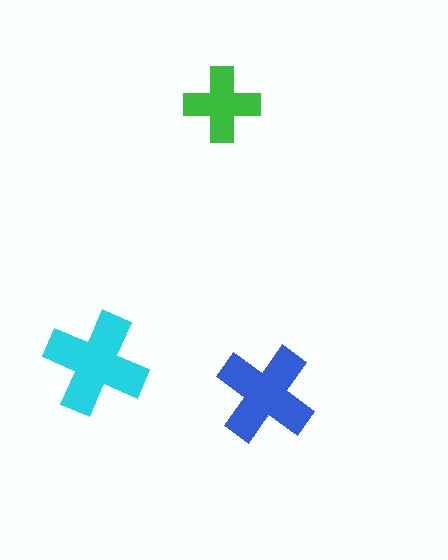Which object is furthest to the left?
The cyan cross is leftmost.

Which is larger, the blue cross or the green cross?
The blue one.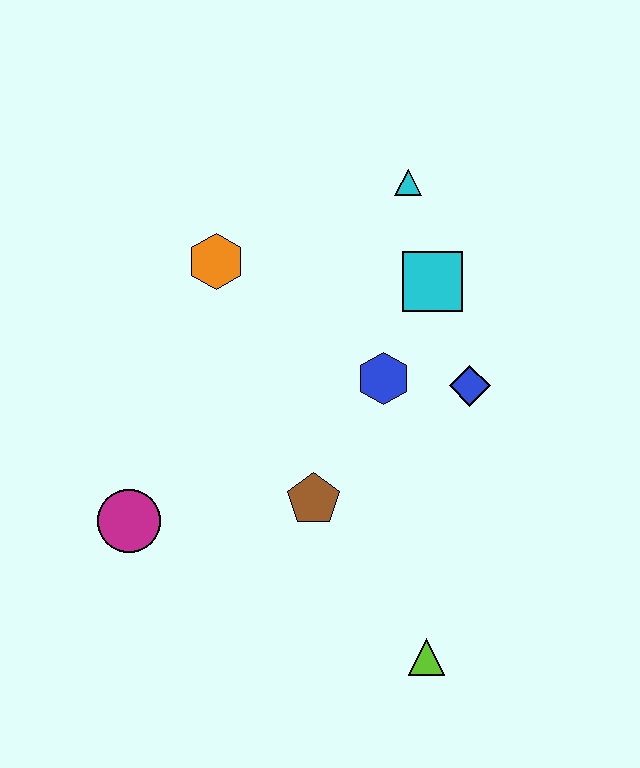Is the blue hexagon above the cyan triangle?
No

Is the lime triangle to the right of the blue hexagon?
Yes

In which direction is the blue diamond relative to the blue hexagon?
The blue diamond is to the right of the blue hexagon.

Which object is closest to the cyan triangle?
The cyan square is closest to the cyan triangle.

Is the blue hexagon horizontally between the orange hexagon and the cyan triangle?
Yes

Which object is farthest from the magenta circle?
The cyan triangle is farthest from the magenta circle.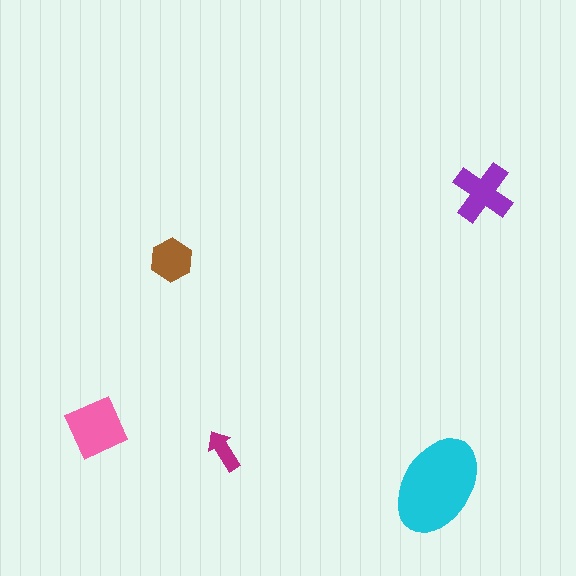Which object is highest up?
The purple cross is topmost.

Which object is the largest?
The cyan ellipse.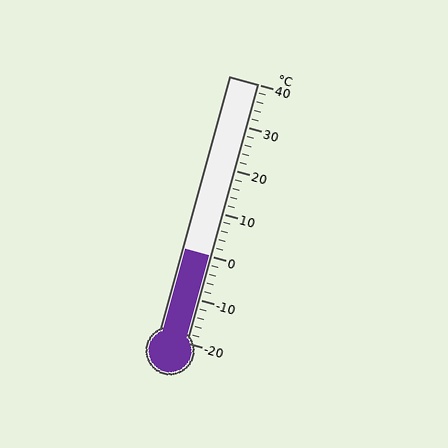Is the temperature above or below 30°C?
The temperature is below 30°C.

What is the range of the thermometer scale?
The thermometer scale ranges from -20°C to 40°C.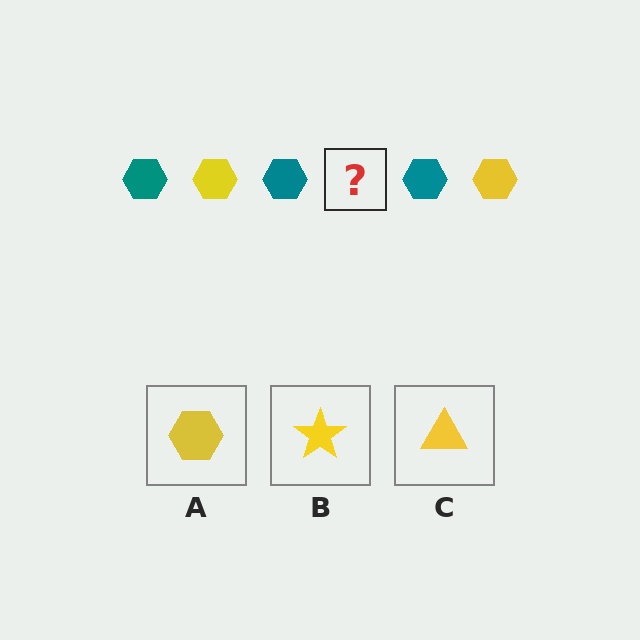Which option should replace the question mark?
Option A.